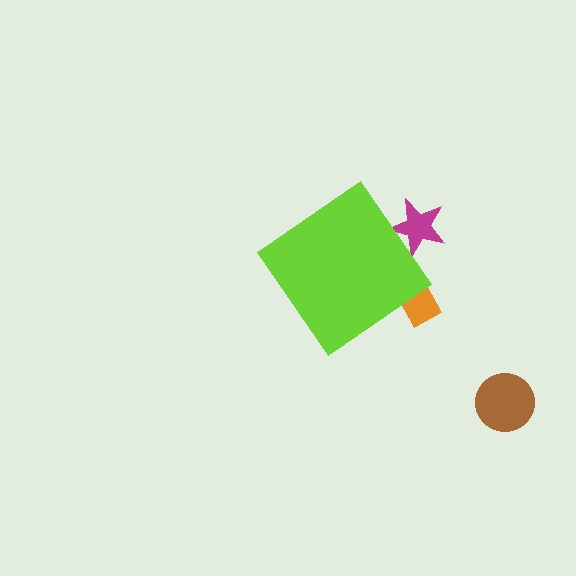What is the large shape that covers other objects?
A lime diamond.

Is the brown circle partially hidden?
No, the brown circle is fully visible.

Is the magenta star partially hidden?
Yes, the magenta star is partially hidden behind the lime diamond.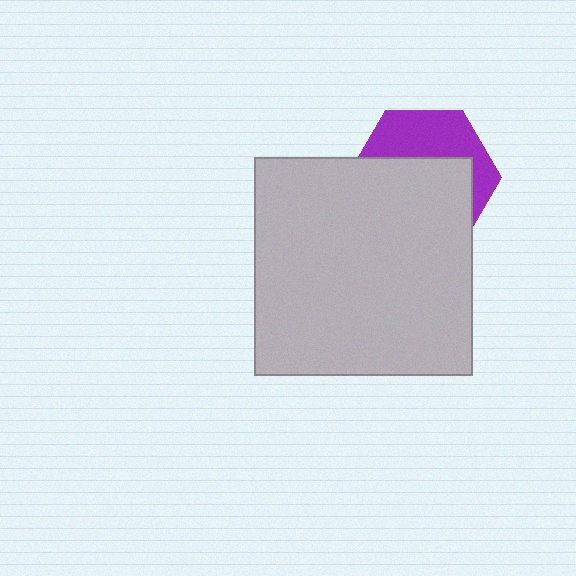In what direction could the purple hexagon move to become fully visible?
The purple hexagon could move up. That would shift it out from behind the light gray square entirely.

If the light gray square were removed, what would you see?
You would see the complete purple hexagon.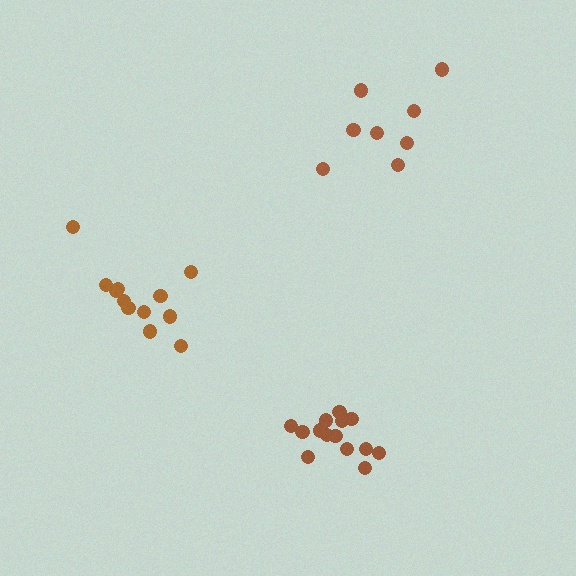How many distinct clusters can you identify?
There are 3 distinct clusters.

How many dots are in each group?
Group 1: 14 dots, Group 2: 8 dots, Group 3: 12 dots (34 total).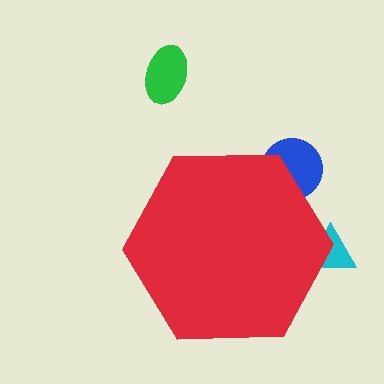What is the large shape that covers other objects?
A red hexagon.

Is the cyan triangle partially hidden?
Yes, the cyan triangle is partially hidden behind the red hexagon.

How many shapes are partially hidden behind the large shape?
2 shapes are partially hidden.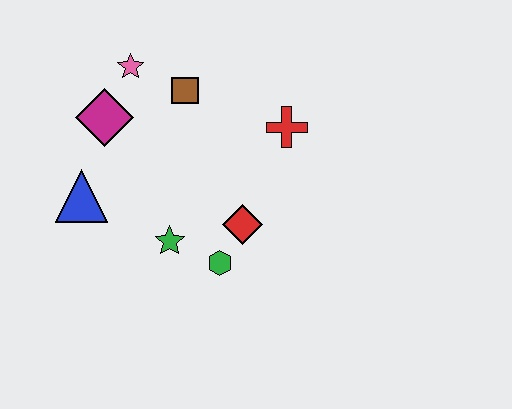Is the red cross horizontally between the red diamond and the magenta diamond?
No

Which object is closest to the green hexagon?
The red diamond is closest to the green hexagon.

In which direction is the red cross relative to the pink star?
The red cross is to the right of the pink star.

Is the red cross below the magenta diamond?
Yes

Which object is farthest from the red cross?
The blue triangle is farthest from the red cross.